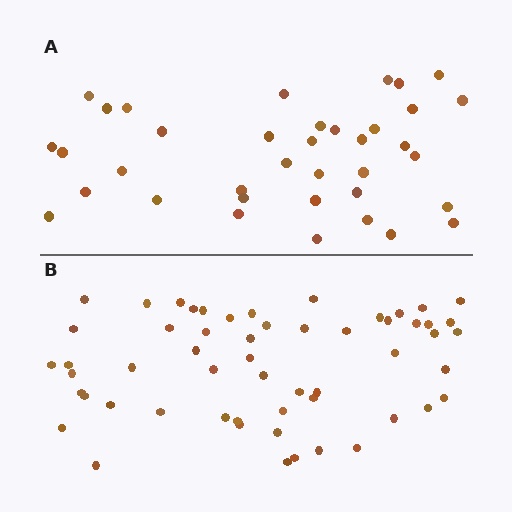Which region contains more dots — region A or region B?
Region B (the bottom region) has more dots.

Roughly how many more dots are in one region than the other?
Region B has approximately 20 more dots than region A.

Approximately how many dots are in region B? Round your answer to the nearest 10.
About 60 dots. (The exact count is 56, which rounds to 60.)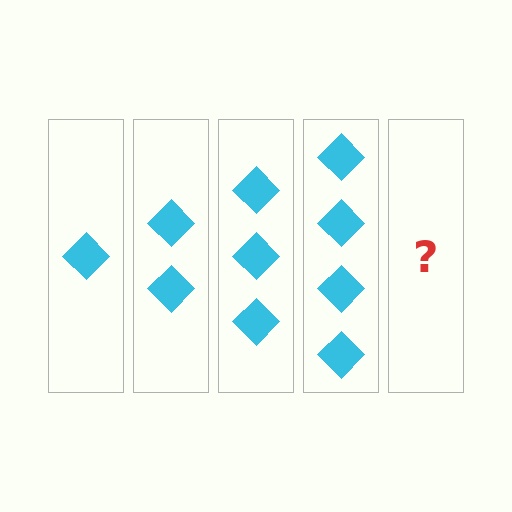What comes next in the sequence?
The next element should be 5 diamonds.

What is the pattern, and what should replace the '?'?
The pattern is that each step adds one more diamond. The '?' should be 5 diamonds.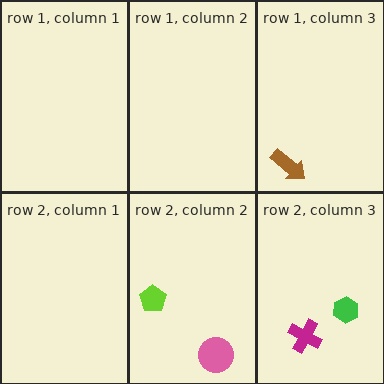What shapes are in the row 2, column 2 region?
The lime pentagon, the pink circle.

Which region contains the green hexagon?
The row 2, column 3 region.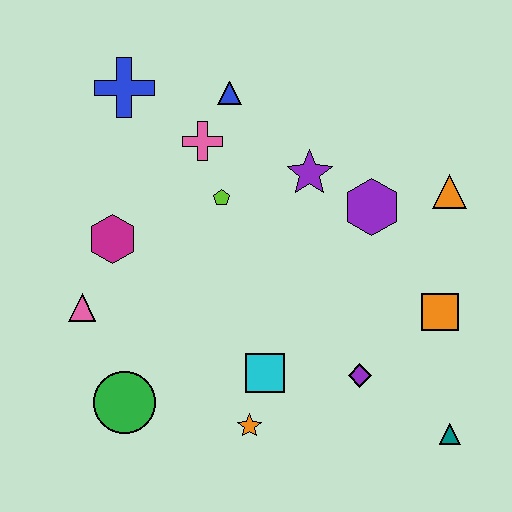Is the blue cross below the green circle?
No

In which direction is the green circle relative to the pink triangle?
The green circle is below the pink triangle.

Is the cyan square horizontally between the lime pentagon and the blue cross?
No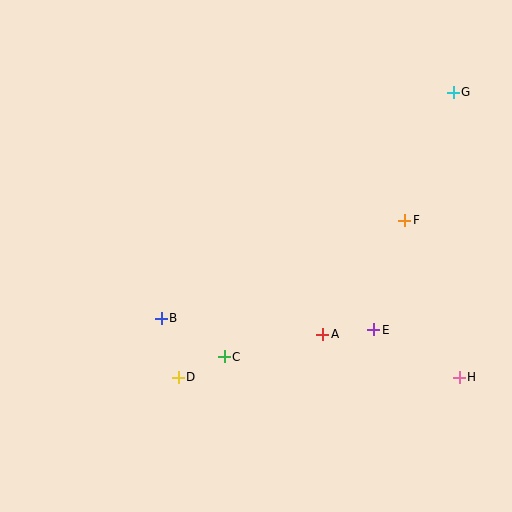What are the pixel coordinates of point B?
Point B is at (161, 318).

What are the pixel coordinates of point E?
Point E is at (374, 330).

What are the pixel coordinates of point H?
Point H is at (459, 377).